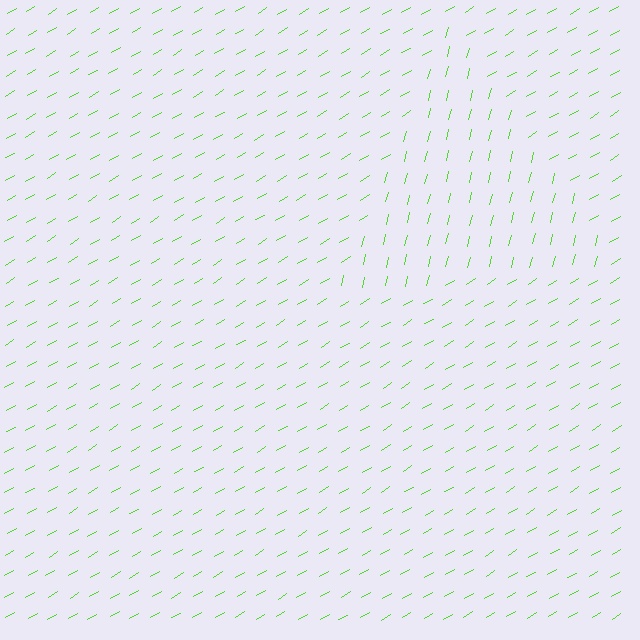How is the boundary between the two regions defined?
The boundary is defined purely by a change in line orientation (approximately 45 degrees difference). All lines are the same color and thickness.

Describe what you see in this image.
The image is filled with small lime line segments. A triangle region in the image has lines oriented differently from the surrounding lines, creating a visible texture boundary.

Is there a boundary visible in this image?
Yes, there is a texture boundary formed by a change in line orientation.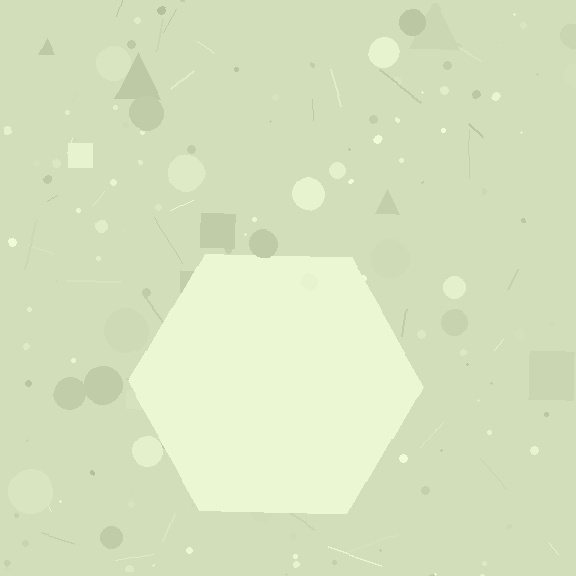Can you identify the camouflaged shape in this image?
The camouflaged shape is a hexagon.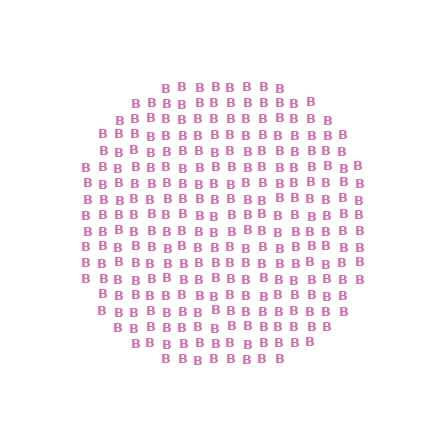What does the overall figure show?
The overall figure shows a circle.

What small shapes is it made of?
It is made of small letter B's.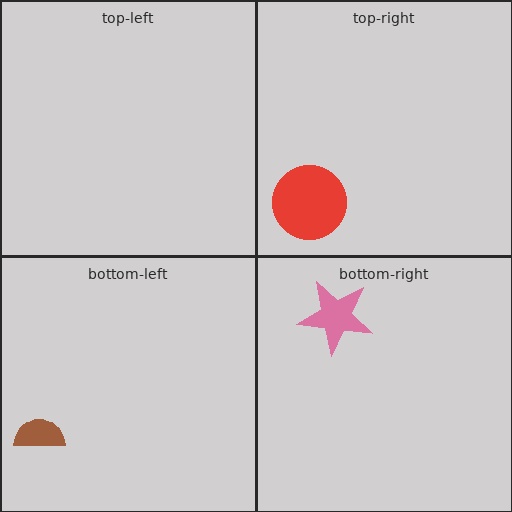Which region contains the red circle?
The top-right region.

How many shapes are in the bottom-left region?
1.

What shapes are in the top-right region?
The red circle.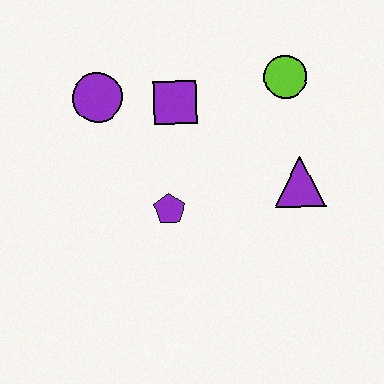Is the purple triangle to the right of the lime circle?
Yes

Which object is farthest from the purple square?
The purple triangle is farthest from the purple square.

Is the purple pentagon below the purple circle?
Yes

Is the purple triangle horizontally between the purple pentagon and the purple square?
No